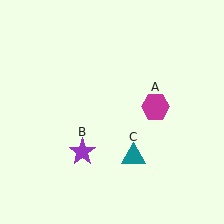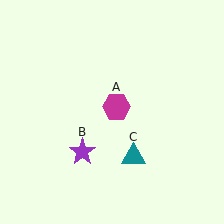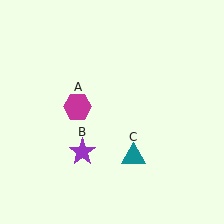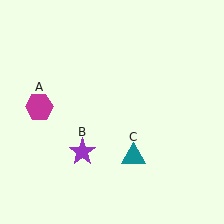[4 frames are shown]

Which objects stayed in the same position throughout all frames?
Purple star (object B) and teal triangle (object C) remained stationary.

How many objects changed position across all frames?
1 object changed position: magenta hexagon (object A).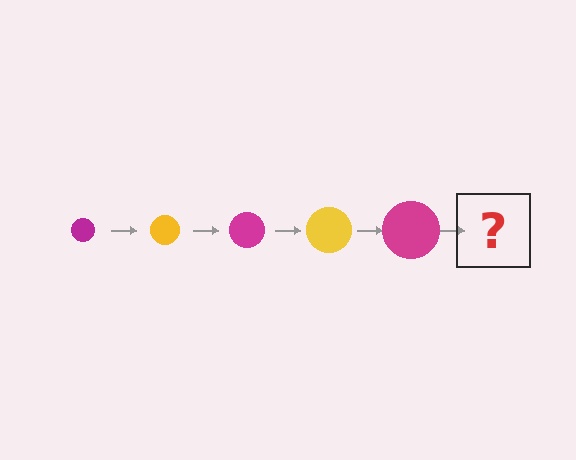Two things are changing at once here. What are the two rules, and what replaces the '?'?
The two rules are that the circle grows larger each step and the color cycles through magenta and yellow. The '?' should be a yellow circle, larger than the previous one.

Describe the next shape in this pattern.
It should be a yellow circle, larger than the previous one.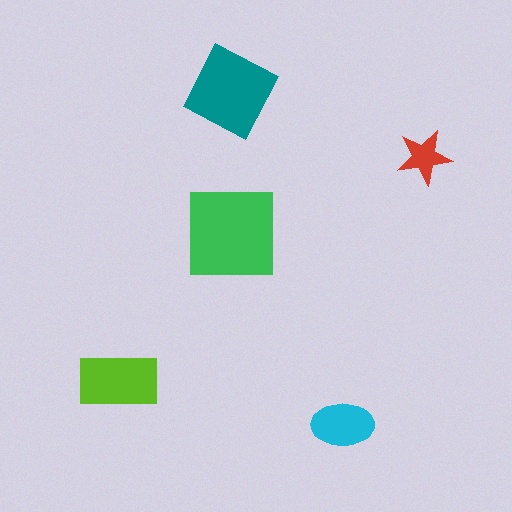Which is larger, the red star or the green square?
The green square.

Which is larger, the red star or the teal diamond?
The teal diamond.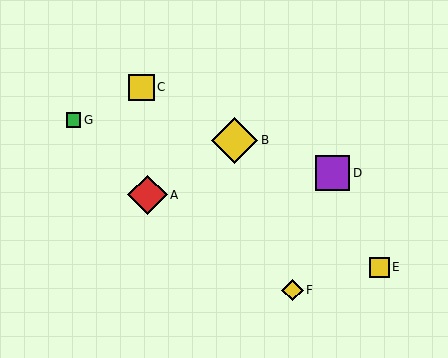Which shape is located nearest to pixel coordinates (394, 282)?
The yellow square (labeled E) at (380, 267) is nearest to that location.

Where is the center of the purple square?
The center of the purple square is at (332, 173).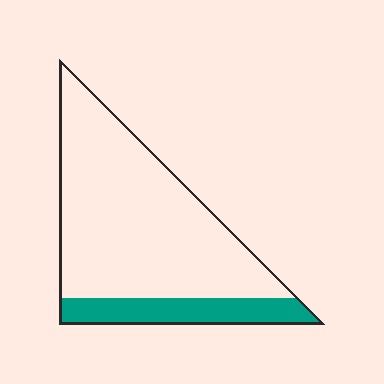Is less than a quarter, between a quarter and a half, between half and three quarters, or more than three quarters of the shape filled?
Less than a quarter.